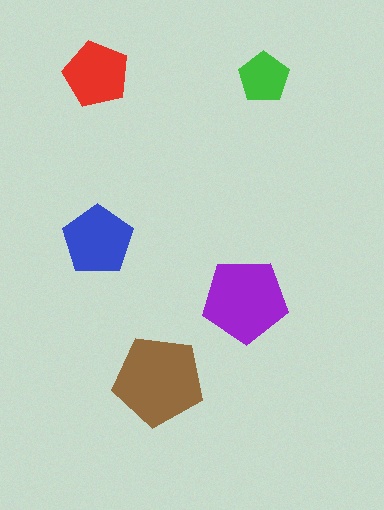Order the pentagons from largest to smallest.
the brown one, the purple one, the blue one, the red one, the green one.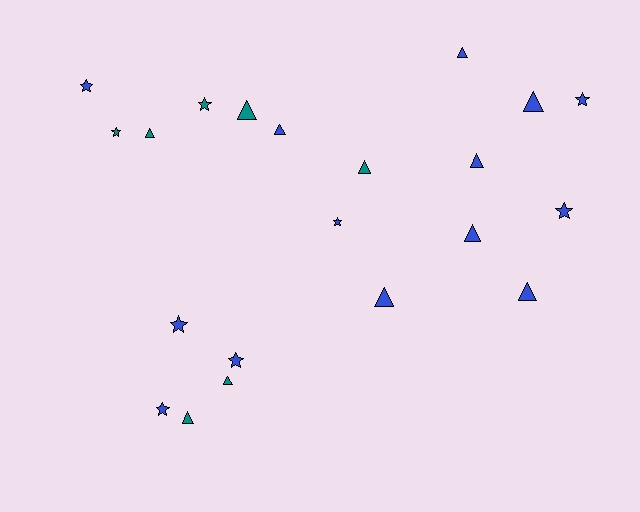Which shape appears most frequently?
Triangle, with 12 objects.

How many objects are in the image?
There are 21 objects.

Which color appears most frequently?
Blue, with 14 objects.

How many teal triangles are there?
There are 5 teal triangles.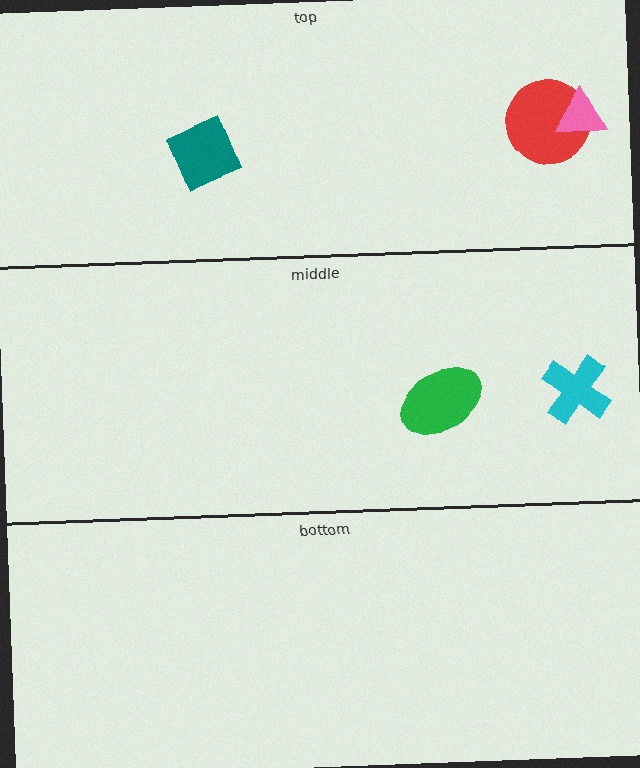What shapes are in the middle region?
The cyan cross, the green ellipse.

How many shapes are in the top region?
3.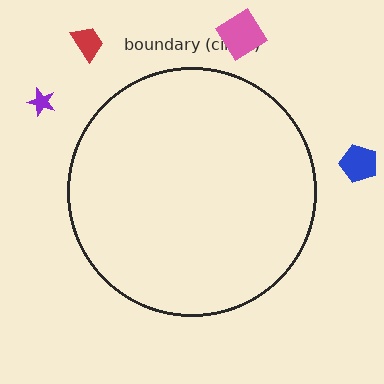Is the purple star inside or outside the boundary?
Outside.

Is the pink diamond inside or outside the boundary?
Outside.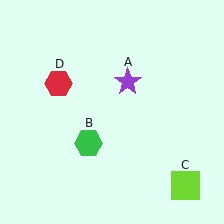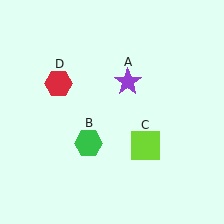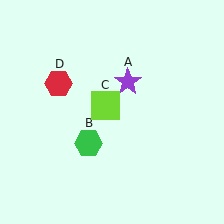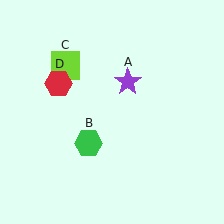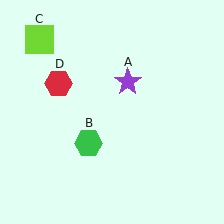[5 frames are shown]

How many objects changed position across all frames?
1 object changed position: lime square (object C).